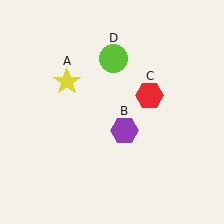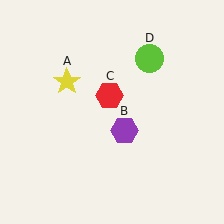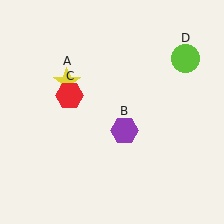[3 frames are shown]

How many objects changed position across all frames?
2 objects changed position: red hexagon (object C), lime circle (object D).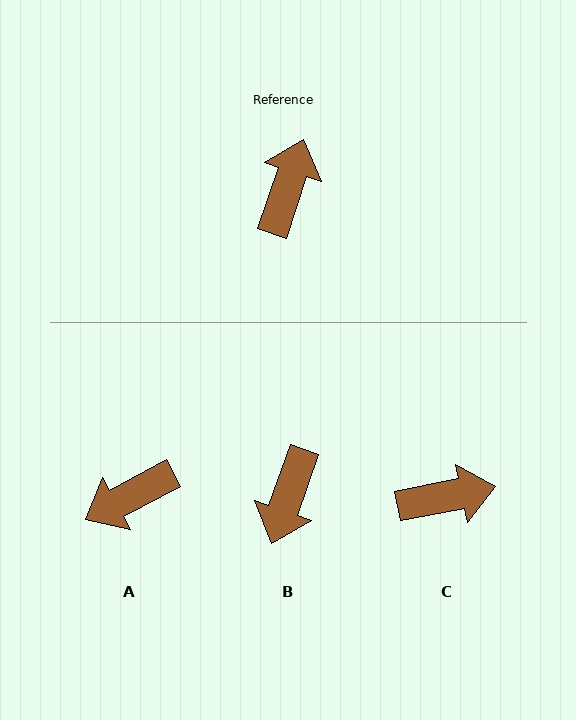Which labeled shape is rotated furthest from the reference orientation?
B, about 179 degrees away.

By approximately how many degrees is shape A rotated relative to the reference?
Approximately 137 degrees counter-clockwise.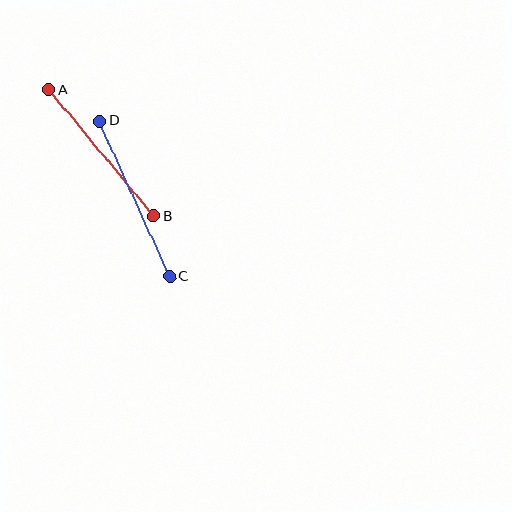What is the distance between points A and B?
The distance is approximately 165 pixels.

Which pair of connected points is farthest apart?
Points C and D are farthest apart.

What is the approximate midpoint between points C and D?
The midpoint is at approximately (135, 198) pixels.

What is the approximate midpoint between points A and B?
The midpoint is at approximately (101, 153) pixels.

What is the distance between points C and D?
The distance is approximately 170 pixels.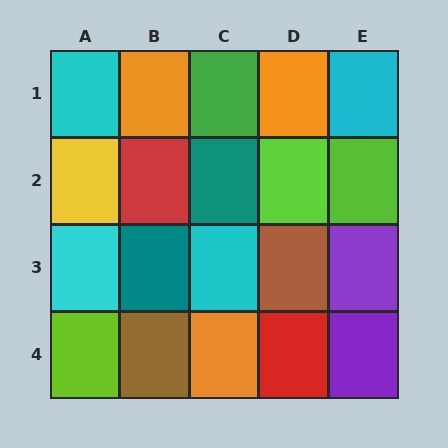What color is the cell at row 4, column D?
Red.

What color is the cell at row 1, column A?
Cyan.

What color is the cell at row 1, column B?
Orange.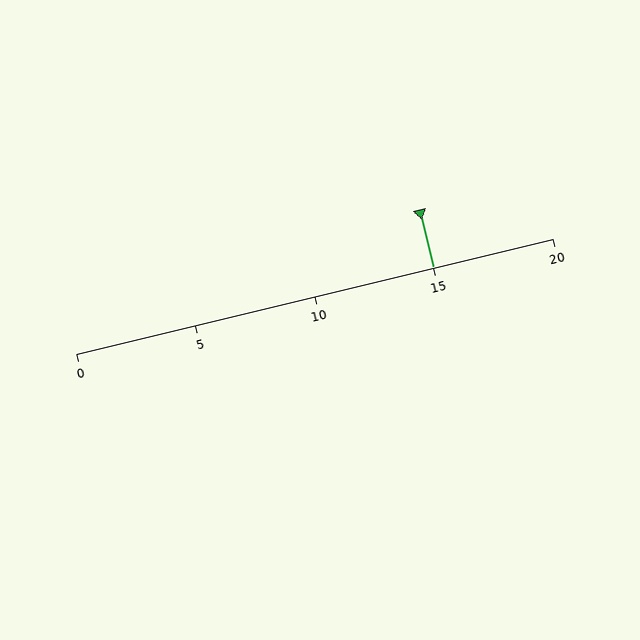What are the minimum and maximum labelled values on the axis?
The axis runs from 0 to 20.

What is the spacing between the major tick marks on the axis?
The major ticks are spaced 5 apart.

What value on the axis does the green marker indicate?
The marker indicates approximately 15.